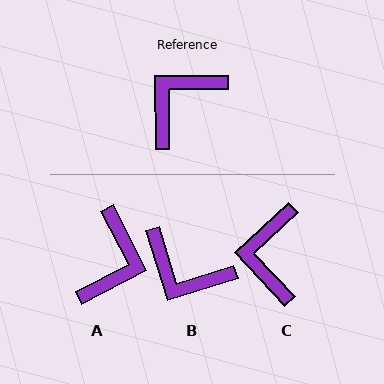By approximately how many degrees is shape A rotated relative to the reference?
Approximately 153 degrees clockwise.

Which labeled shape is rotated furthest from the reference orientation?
A, about 153 degrees away.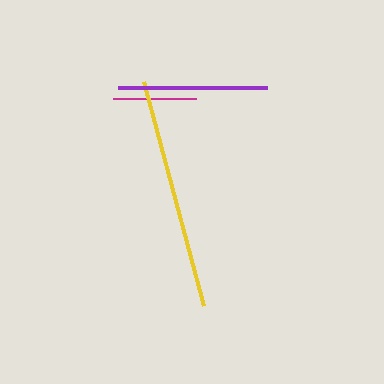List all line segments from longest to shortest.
From longest to shortest: yellow, purple, magenta.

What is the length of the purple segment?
The purple segment is approximately 149 pixels long.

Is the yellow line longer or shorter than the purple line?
The yellow line is longer than the purple line.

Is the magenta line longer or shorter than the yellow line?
The yellow line is longer than the magenta line.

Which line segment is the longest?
The yellow line is the longest at approximately 232 pixels.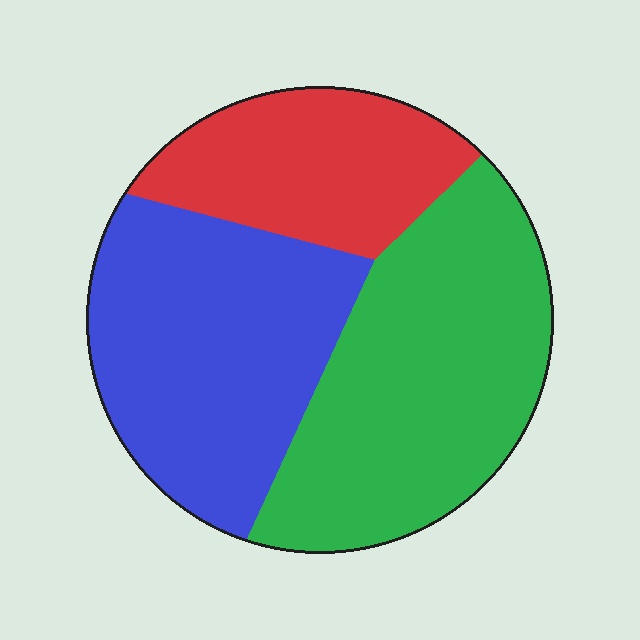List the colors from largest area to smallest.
From largest to smallest: green, blue, red.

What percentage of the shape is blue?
Blue takes up between a quarter and a half of the shape.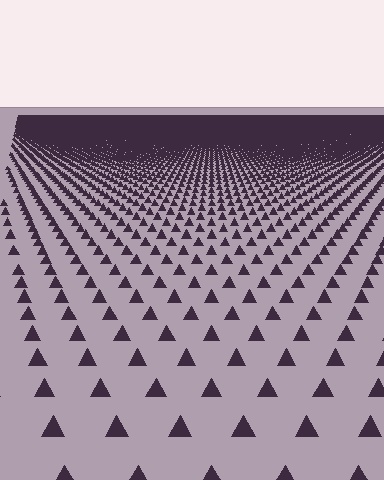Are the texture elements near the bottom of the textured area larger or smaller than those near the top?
Larger. Near the bottom, elements are closer to the viewer and appear at a bigger on-screen size.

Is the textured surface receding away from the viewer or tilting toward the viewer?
The surface is receding away from the viewer. Texture elements get smaller and denser toward the top.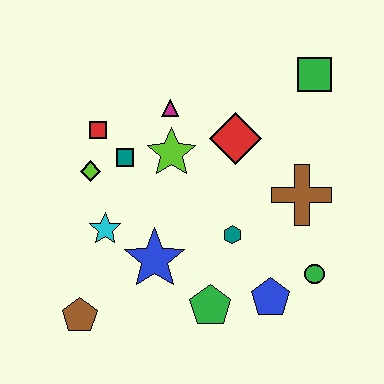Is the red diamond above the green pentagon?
Yes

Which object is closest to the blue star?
The cyan star is closest to the blue star.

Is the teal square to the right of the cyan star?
Yes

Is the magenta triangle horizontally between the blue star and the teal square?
No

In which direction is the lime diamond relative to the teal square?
The lime diamond is to the left of the teal square.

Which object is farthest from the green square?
The brown pentagon is farthest from the green square.